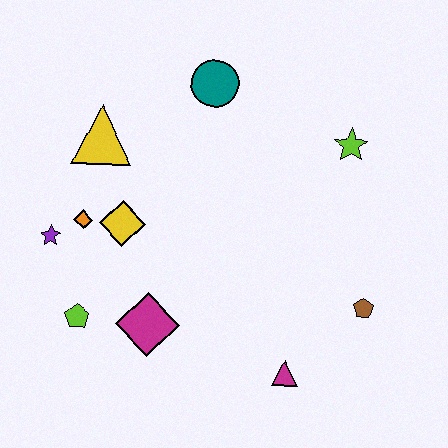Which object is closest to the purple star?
The orange diamond is closest to the purple star.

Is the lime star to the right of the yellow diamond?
Yes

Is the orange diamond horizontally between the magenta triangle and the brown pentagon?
No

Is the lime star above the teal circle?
No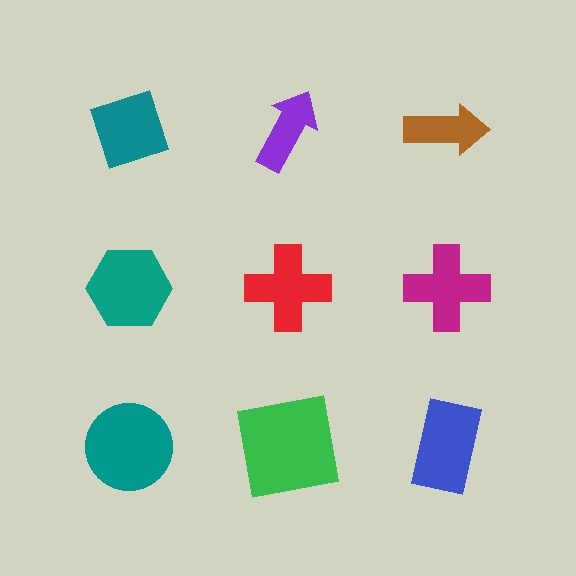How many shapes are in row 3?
3 shapes.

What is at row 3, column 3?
A blue rectangle.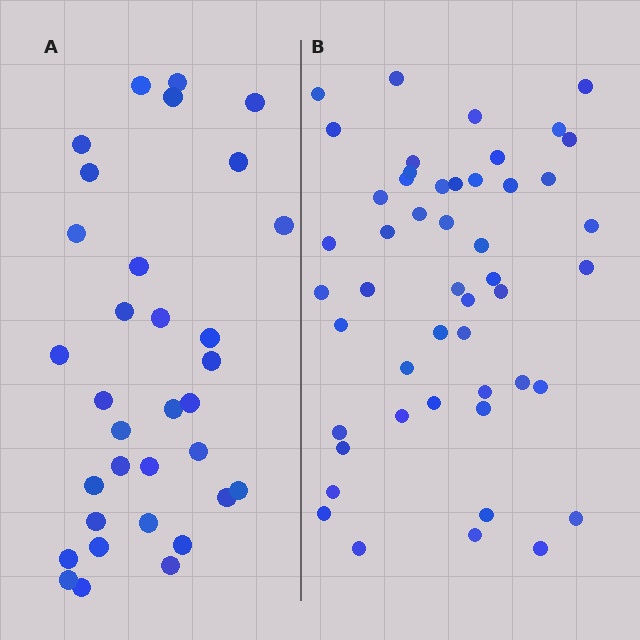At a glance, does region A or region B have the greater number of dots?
Region B (the right region) has more dots.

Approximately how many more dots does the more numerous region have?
Region B has approximately 15 more dots than region A.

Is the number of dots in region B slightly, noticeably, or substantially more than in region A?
Region B has substantially more. The ratio is roughly 1.5 to 1.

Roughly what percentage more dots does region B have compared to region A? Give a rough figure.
About 50% more.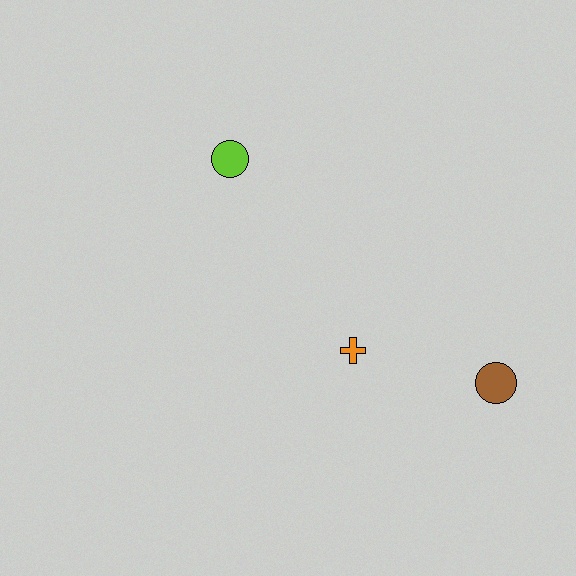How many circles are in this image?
There are 2 circles.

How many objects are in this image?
There are 3 objects.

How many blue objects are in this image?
There are no blue objects.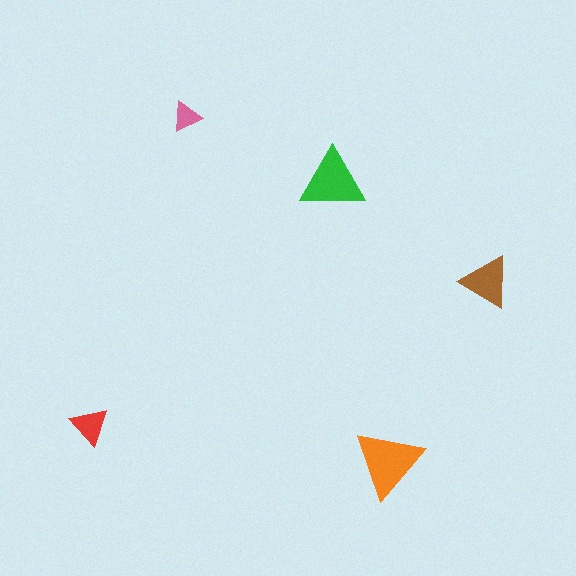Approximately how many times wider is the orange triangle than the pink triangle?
About 2.5 times wider.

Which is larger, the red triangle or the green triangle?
The green one.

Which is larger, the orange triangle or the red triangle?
The orange one.